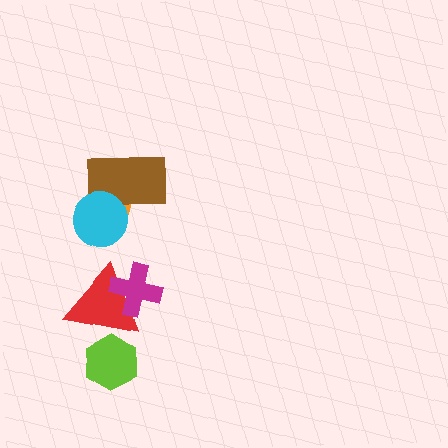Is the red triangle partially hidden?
Yes, it is partially covered by another shape.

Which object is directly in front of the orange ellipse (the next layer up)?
The brown rectangle is directly in front of the orange ellipse.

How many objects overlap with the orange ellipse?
2 objects overlap with the orange ellipse.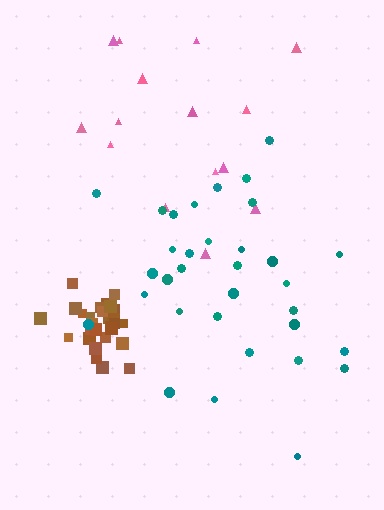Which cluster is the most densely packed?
Brown.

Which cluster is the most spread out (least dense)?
Pink.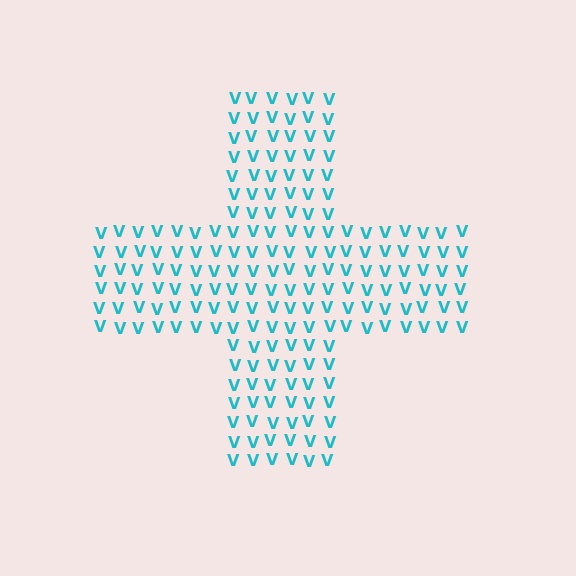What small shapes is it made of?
It is made of small letter V's.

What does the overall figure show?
The overall figure shows a cross.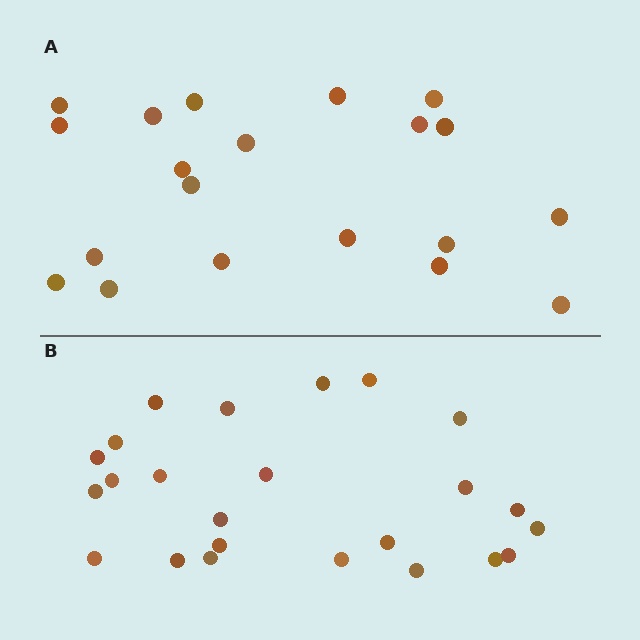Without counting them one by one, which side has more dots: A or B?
Region B (the bottom region) has more dots.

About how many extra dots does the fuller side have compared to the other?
Region B has about 4 more dots than region A.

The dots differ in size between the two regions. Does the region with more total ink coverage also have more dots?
No. Region A has more total ink coverage because its dots are larger, but region B actually contains more individual dots. Total area can be misleading — the number of items is what matters here.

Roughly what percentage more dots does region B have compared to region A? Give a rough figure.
About 20% more.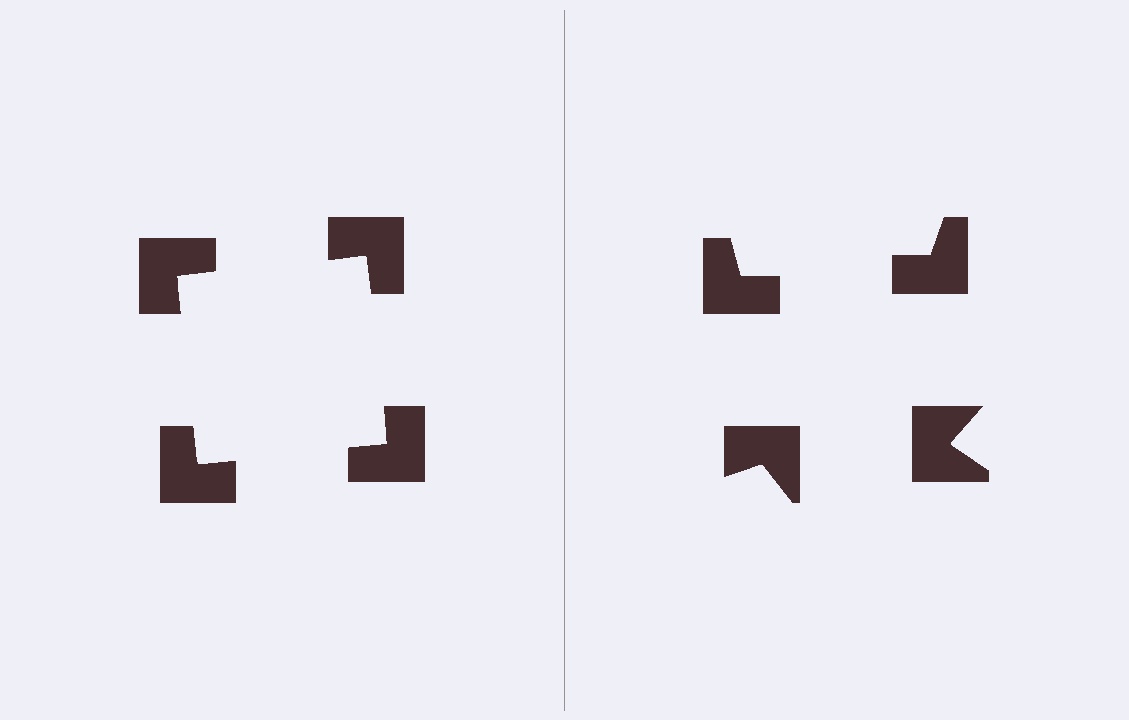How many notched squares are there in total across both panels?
8 — 4 on each side.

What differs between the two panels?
The notched squares are positioned identically on both sides; only the wedge orientations differ. On the left they align to a square; on the right they are misaligned.